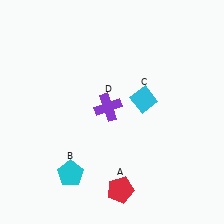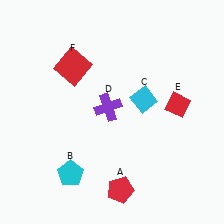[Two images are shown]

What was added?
A red diamond (E), a red square (F) were added in Image 2.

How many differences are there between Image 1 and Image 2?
There are 2 differences between the two images.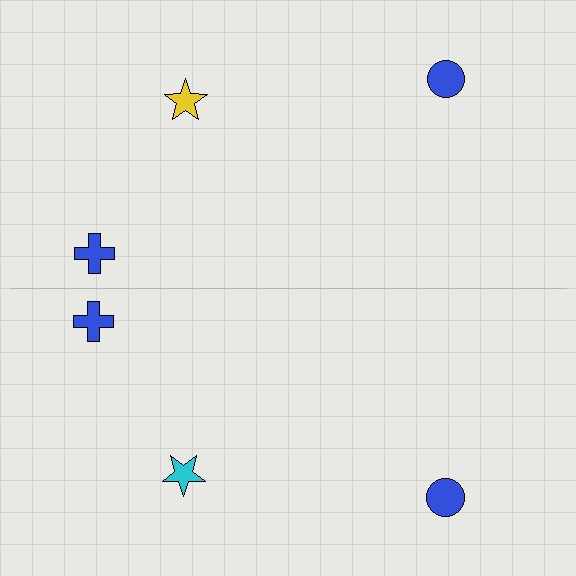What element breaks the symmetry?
The cyan star on the bottom side breaks the symmetry — its mirror counterpart is yellow.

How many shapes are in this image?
There are 6 shapes in this image.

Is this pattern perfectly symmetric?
No, the pattern is not perfectly symmetric. The cyan star on the bottom side breaks the symmetry — its mirror counterpart is yellow.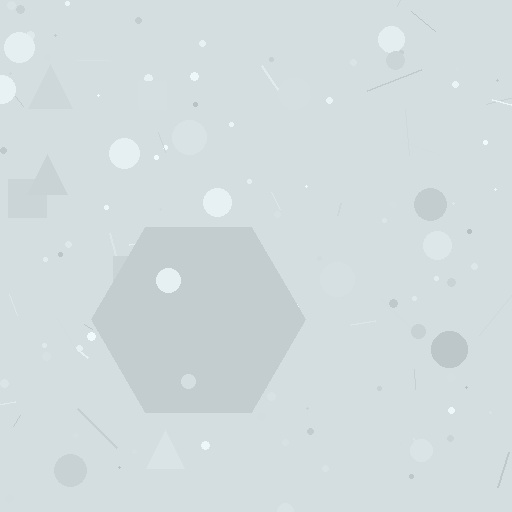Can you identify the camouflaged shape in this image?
The camouflaged shape is a hexagon.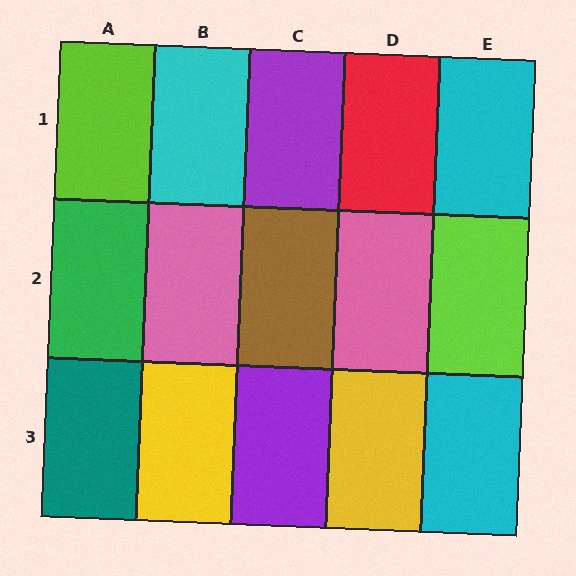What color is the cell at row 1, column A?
Lime.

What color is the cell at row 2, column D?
Pink.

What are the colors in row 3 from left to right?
Teal, yellow, purple, yellow, cyan.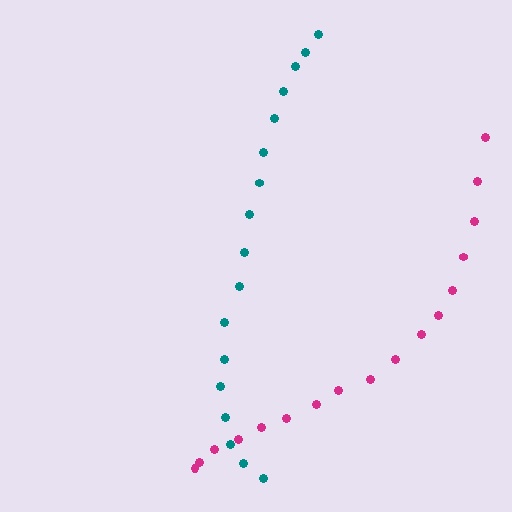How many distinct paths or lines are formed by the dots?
There are 2 distinct paths.